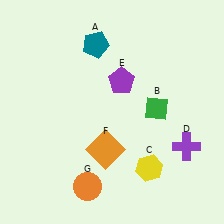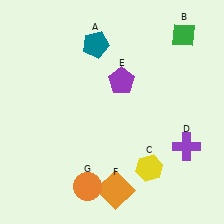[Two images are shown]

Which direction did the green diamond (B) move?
The green diamond (B) moved up.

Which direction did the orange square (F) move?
The orange square (F) moved down.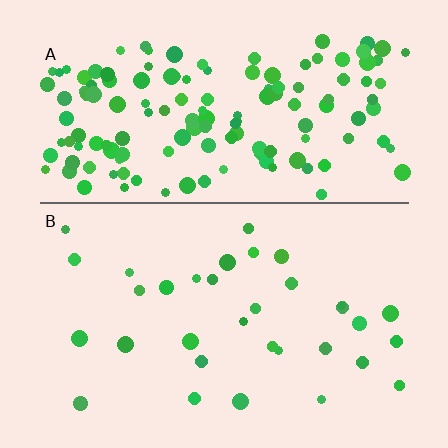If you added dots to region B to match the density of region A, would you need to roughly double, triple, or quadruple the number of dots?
Approximately quadruple.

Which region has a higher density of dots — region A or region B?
A (the top).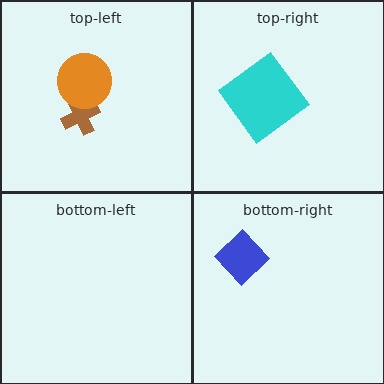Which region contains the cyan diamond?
The top-right region.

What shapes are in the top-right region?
The cyan diamond.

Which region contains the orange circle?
The top-left region.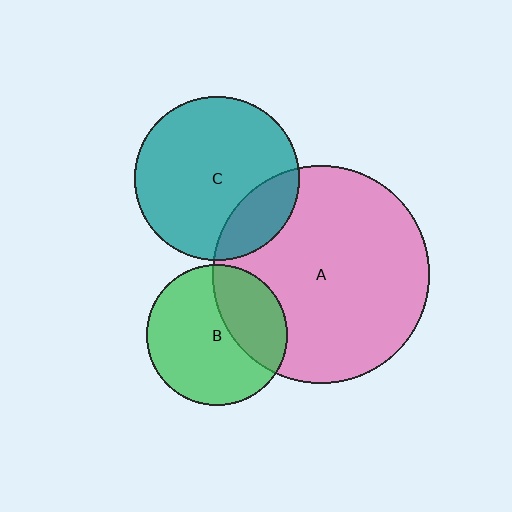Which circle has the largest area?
Circle A (pink).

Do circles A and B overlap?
Yes.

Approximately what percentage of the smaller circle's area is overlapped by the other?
Approximately 35%.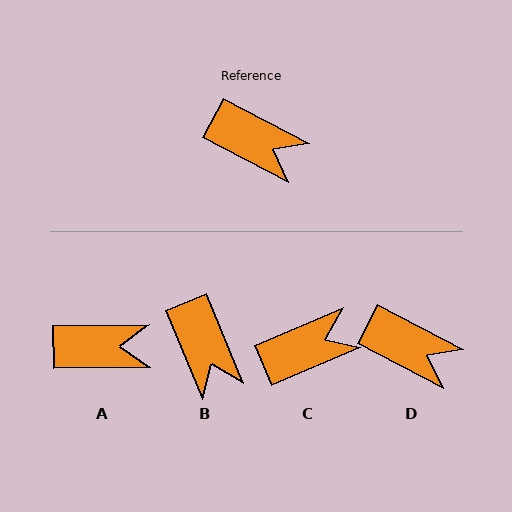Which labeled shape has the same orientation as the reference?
D.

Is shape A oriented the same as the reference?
No, it is off by about 28 degrees.